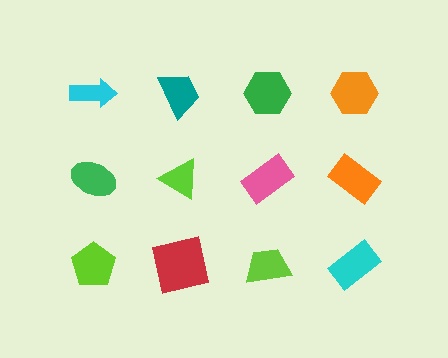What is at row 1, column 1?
A cyan arrow.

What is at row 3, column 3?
A lime trapezoid.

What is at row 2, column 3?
A pink rectangle.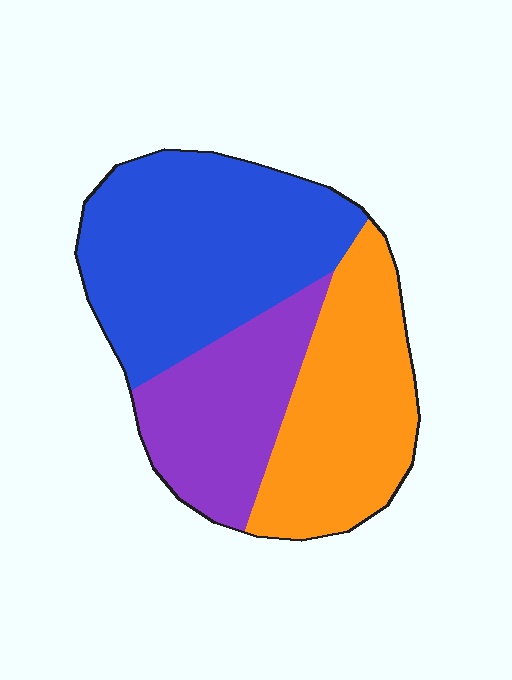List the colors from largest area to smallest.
From largest to smallest: blue, orange, purple.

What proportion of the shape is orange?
Orange covers roughly 30% of the shape.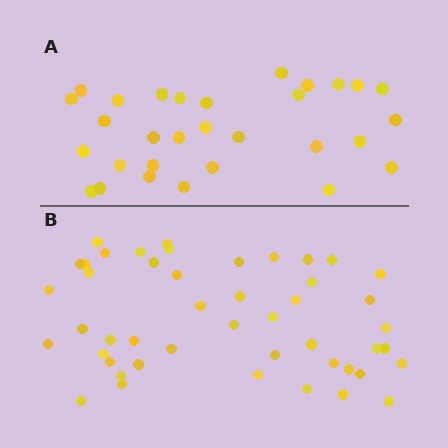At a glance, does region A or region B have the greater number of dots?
Region B (the bottom region) has more dots.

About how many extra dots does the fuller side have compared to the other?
Region B has approximately 15 more dots than region A.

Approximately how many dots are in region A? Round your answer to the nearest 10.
About 30 dots.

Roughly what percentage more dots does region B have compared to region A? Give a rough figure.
About 55% more.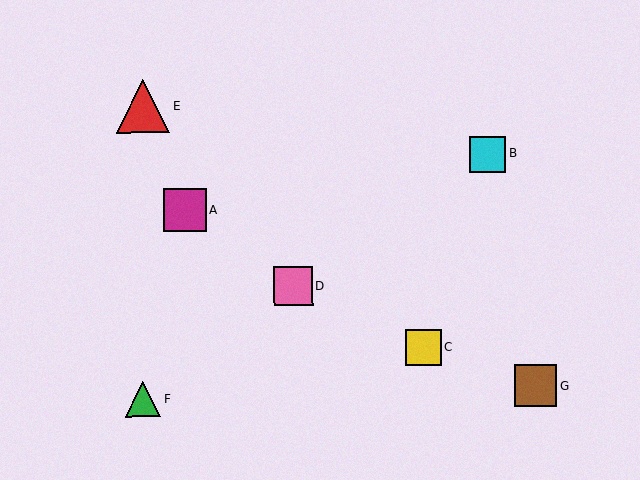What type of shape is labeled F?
Shape F is a green triangle.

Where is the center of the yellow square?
The center of the yellow square is at (423, 347).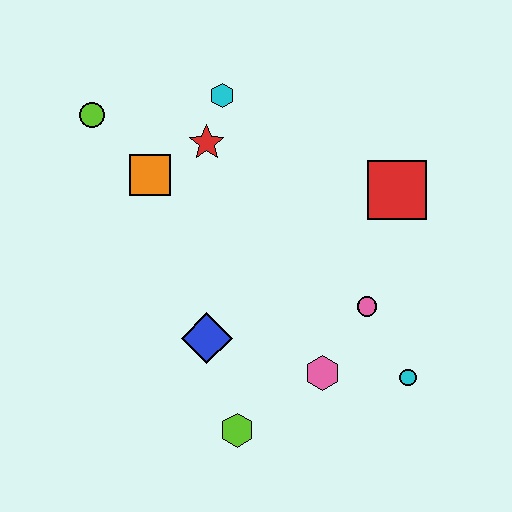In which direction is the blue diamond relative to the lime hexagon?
The blue diamond is above the lime hexagon.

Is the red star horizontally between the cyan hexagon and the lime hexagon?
No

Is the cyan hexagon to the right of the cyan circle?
No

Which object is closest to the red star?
The cyan hexagon is closest to the red star.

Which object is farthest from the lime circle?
The cyan circle is farthest from the lime circle.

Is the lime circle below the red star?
No